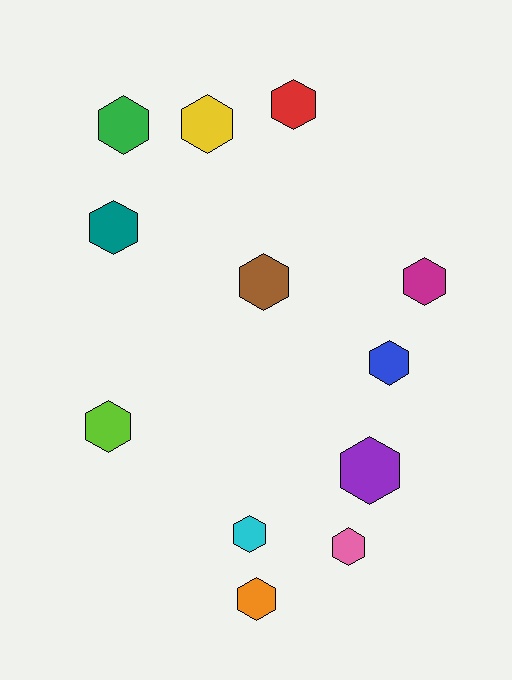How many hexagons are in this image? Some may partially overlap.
There are 12 hexagons.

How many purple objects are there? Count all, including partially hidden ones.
There is 1 purple object.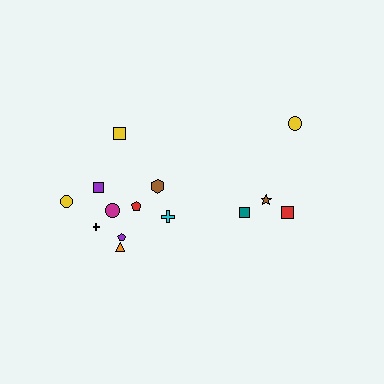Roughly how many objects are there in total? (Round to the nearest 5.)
Roughly 15 objects in total.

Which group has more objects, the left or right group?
The left group.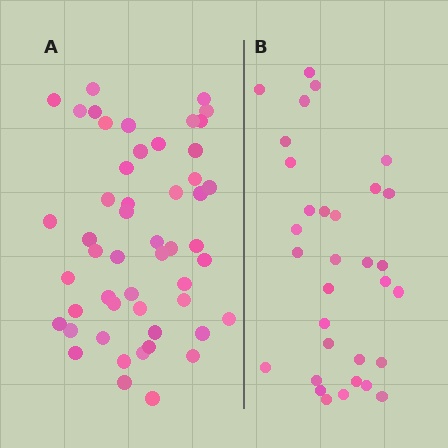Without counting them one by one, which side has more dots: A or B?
Region A (the left region) has more dots.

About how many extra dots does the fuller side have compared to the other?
Region A has approximately 20 more dots than region B.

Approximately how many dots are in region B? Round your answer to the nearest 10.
About 30 dots. (The exact count is 32, which rounds to 30.)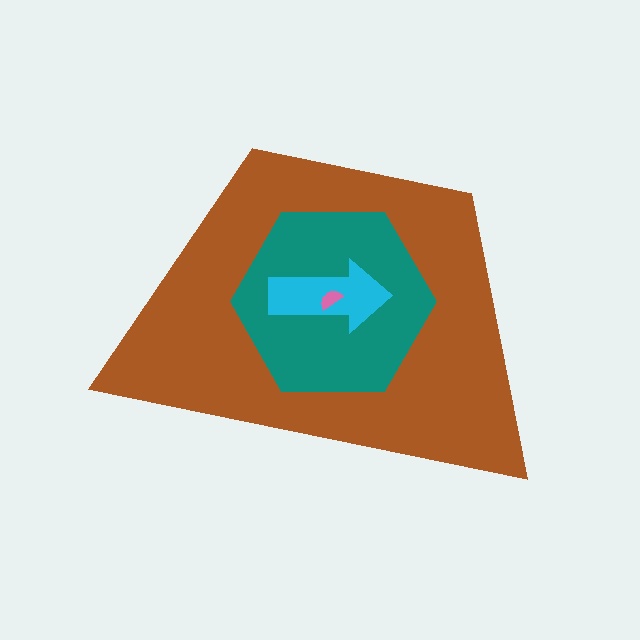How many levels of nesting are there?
4.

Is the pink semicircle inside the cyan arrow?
Yes.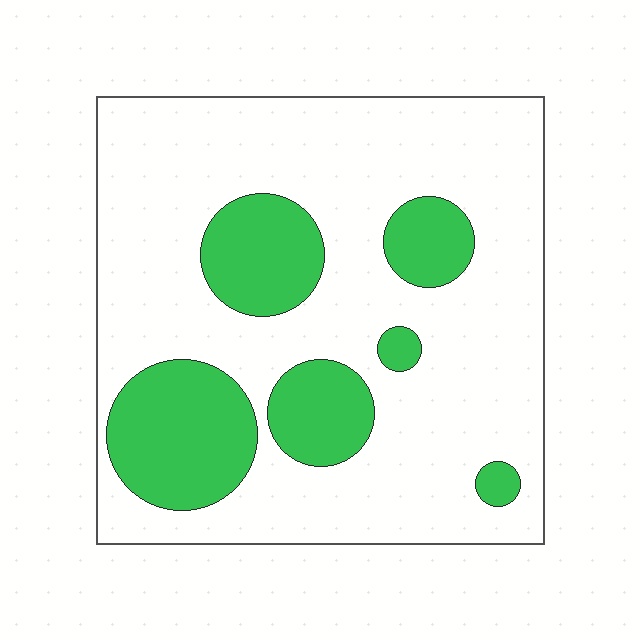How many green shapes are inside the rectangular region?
6.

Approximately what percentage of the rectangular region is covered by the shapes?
Approximately 25%.